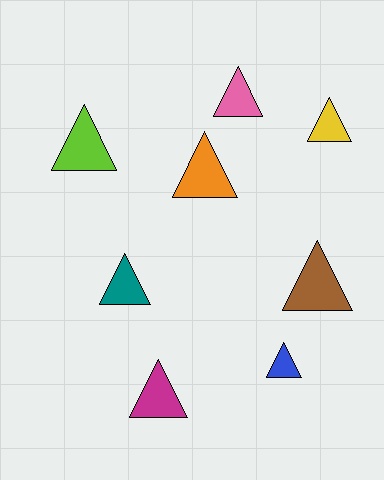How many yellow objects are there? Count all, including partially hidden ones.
There is 1 yellow object.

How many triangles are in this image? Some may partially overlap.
There are 8 triangles.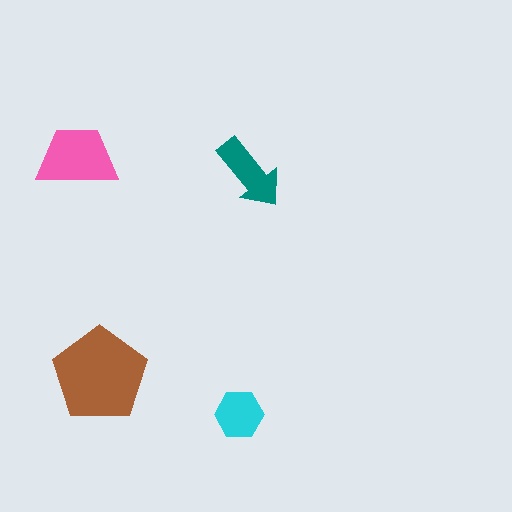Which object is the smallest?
The cyan hexagon.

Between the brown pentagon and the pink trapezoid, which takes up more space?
The brown pentagon.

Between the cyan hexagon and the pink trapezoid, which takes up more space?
The pink trapezoid.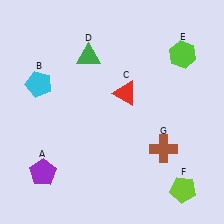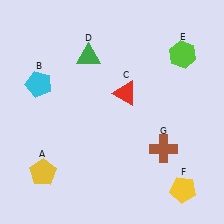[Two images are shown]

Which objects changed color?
A changed from purple to yellow. F changed from lime to yellow.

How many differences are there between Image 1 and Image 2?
There are 2 differences between the two images.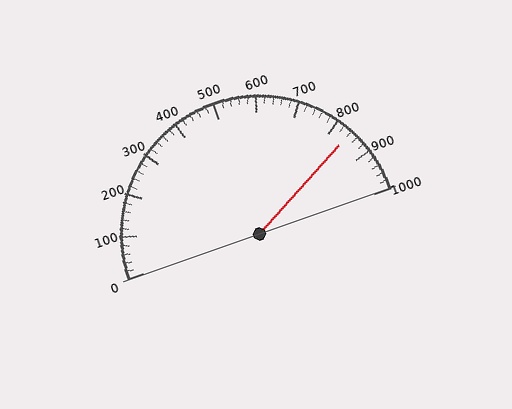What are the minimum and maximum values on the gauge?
The gauge ranges from 0 to 1000.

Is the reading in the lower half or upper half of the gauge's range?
The reading is in the upper half of the range (0 to 1000).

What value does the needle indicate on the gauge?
The needle indicates approximately 840.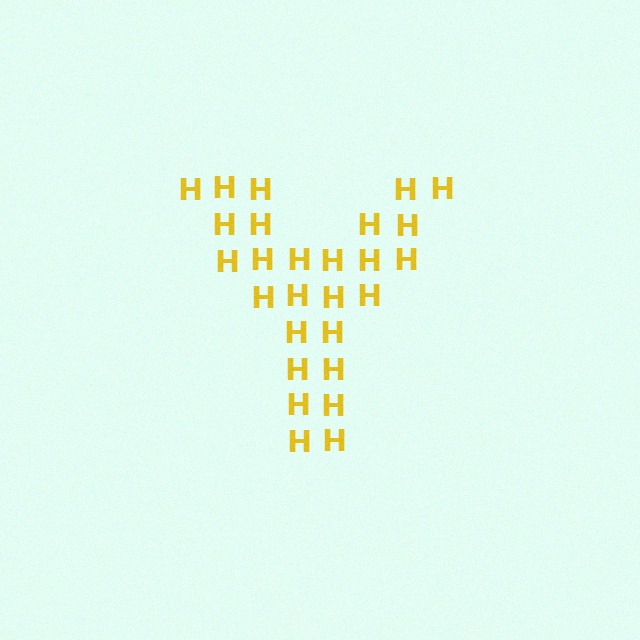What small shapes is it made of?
It is made of small letter H's.